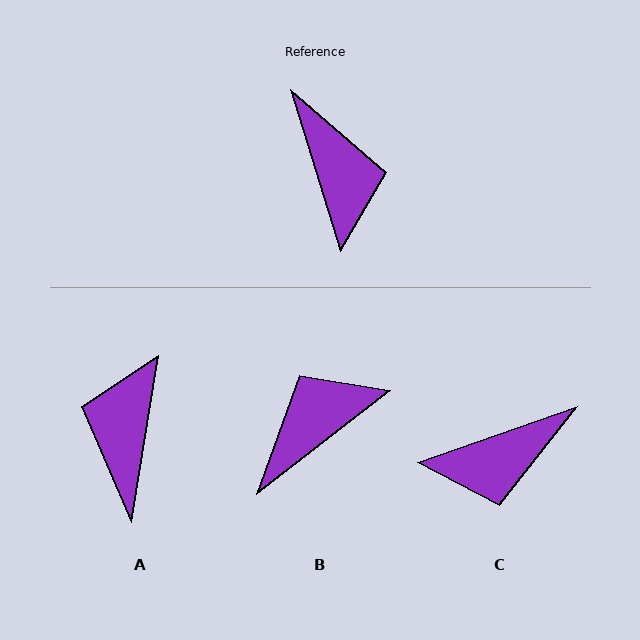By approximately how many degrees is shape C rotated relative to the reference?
Approximately 88 degrees clockwise.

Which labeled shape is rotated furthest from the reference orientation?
A, about 154 degrees away.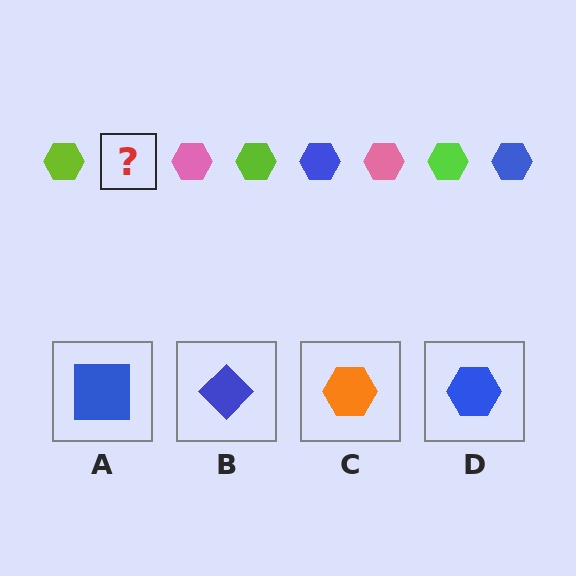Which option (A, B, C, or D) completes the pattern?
D.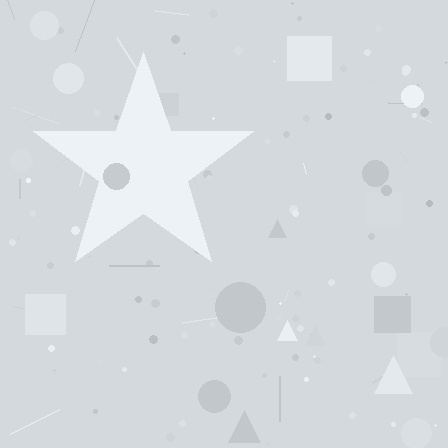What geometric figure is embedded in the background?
A star is embedded in the background.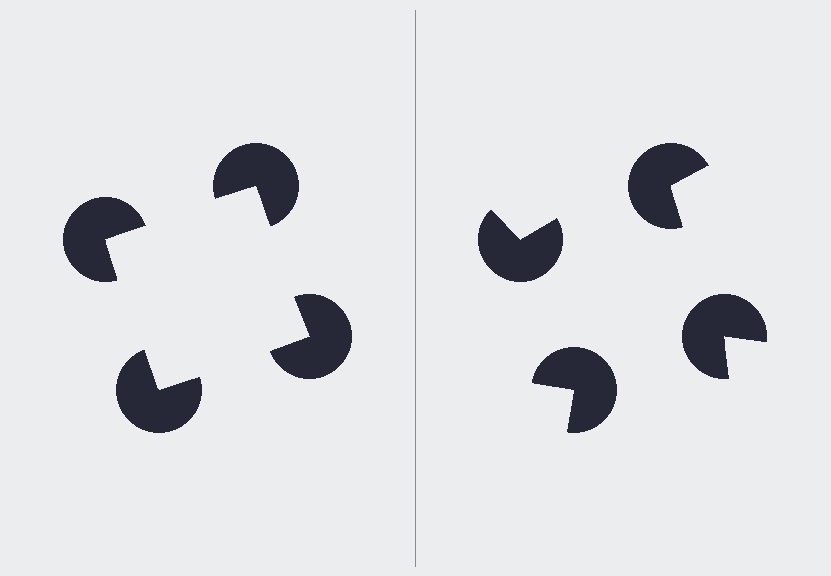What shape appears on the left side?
An illusory square.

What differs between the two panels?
The pac-man discs are positioned identically on both sides; only the wedge orientations differ. On the left they align to a square; on the right they are misaligned.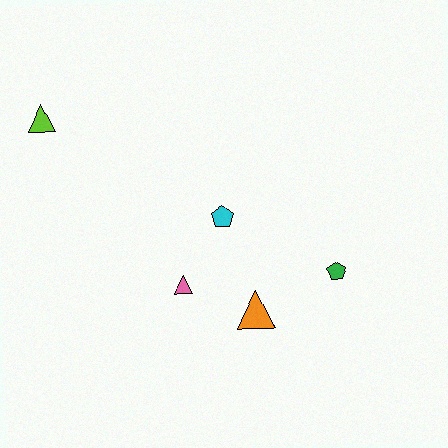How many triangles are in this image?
There are 3 triangles.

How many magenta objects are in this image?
There are no magenta objects.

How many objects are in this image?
There are 5 objects.